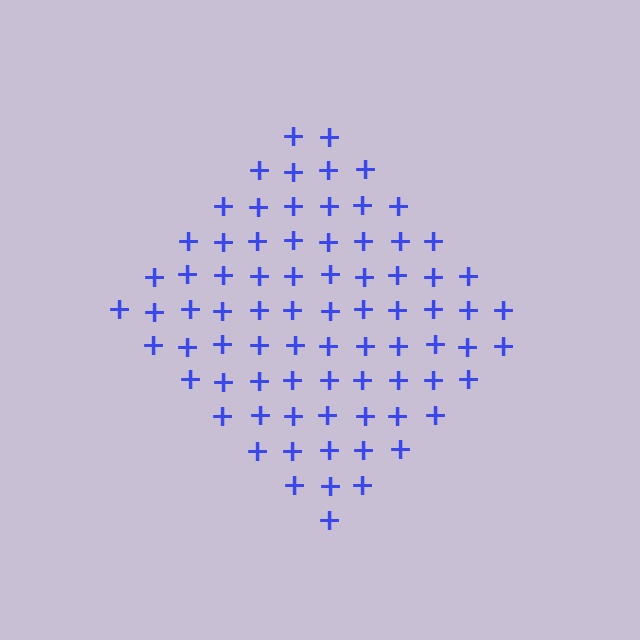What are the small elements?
The small elements are plus signs.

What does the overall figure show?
The overall figure shows a diamond.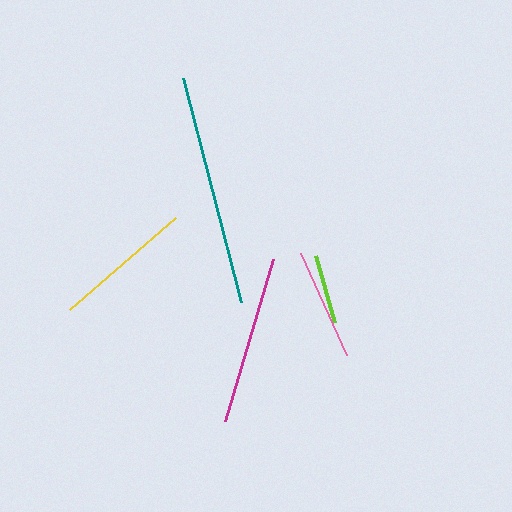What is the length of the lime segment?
The lime segment is approximately 70 pixels long.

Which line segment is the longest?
The teal line is the longest at approximately 232 pixels.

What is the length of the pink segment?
The pink segment is approximately 112 pixels long.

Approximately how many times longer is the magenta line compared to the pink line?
The magenta line is approximately 1.5 times the length of the pink line.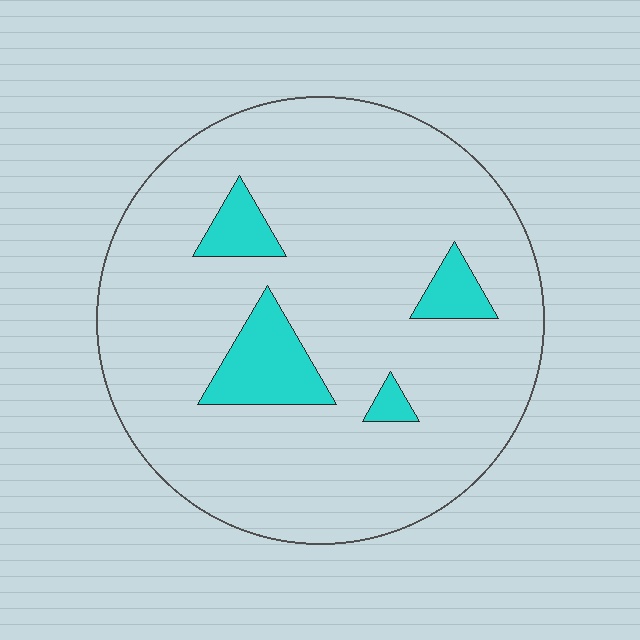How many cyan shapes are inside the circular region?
4.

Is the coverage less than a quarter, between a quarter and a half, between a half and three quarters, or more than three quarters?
Less than a quarter.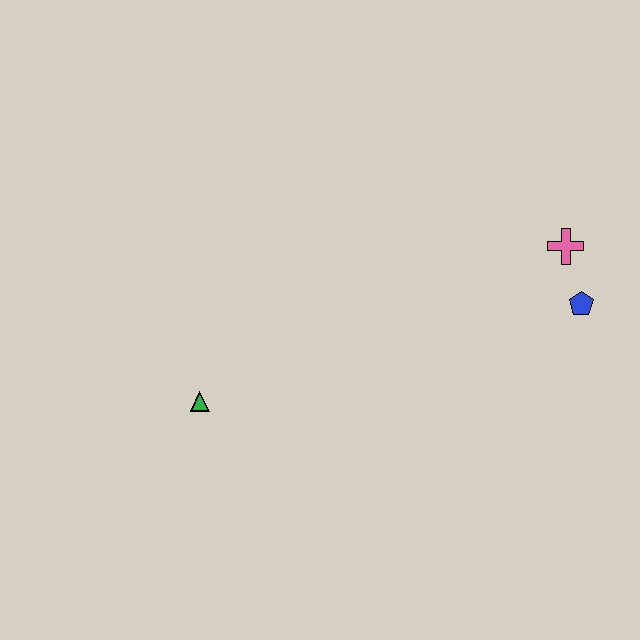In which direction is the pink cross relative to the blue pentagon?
The pink cross is above the blue pentagon.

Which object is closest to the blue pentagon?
The pink cross is closest to the blue pentagon.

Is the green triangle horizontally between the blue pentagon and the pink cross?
No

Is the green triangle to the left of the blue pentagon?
Yes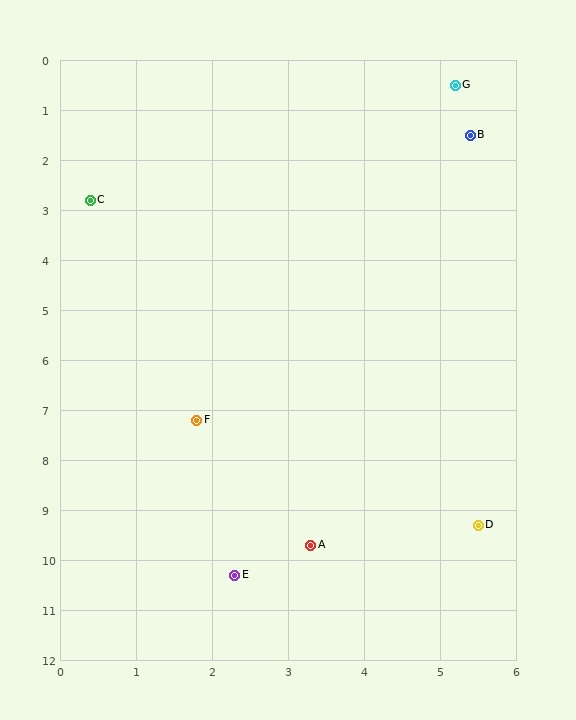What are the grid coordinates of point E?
Point E is at approximately (2.3, 10.3).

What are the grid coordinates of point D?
Point D is at approximately (5.5, 9.3).